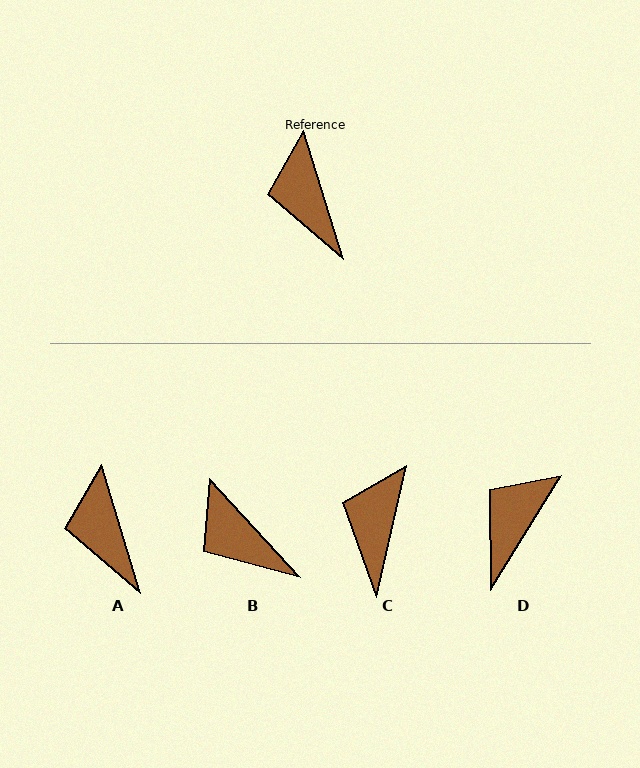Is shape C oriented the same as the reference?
No, it is off by about 30 degrees.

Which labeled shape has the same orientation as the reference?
A.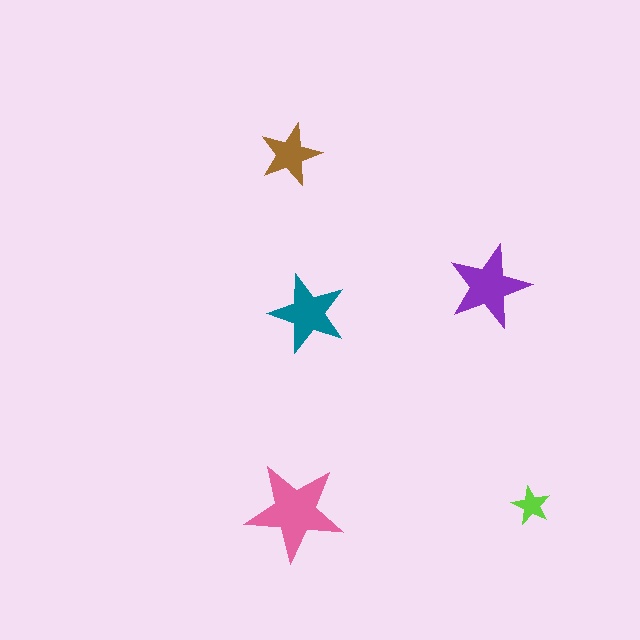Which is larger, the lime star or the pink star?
The pink one.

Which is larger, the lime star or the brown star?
The brown one.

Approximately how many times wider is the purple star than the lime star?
About 2 times wider.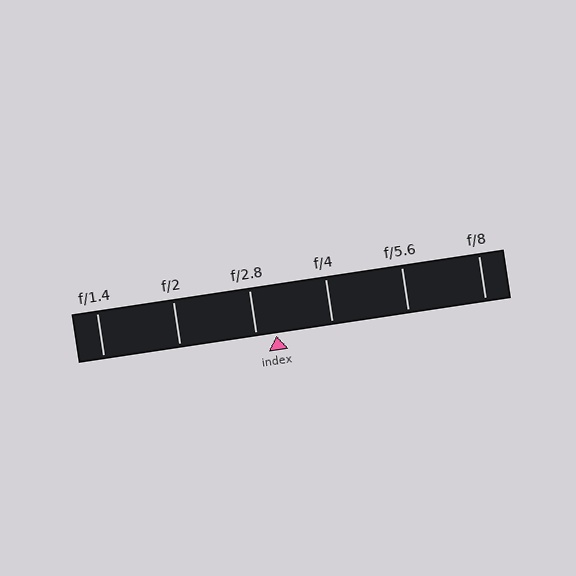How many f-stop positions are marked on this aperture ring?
There are 6 f-stop positions marked.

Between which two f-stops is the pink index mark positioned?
The index mark is between f/2.8 and f/4.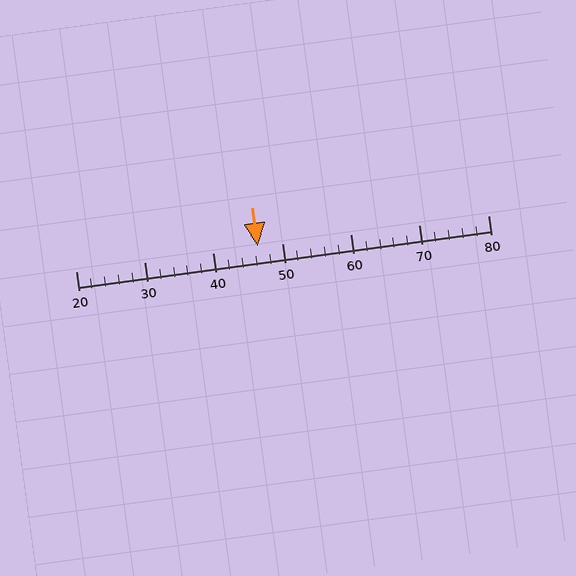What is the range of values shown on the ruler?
The ruler shows values from 20 to 80.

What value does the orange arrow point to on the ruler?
The orange arrow points to approximately 46.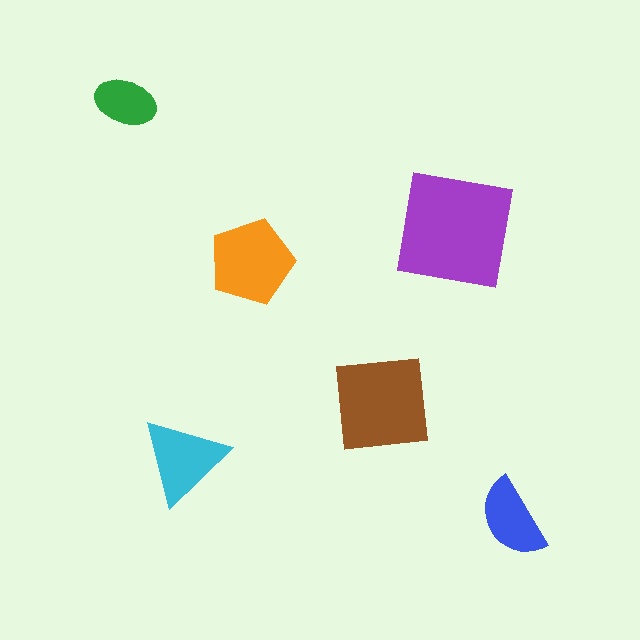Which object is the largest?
The purple square.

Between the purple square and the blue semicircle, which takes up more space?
The purple square.